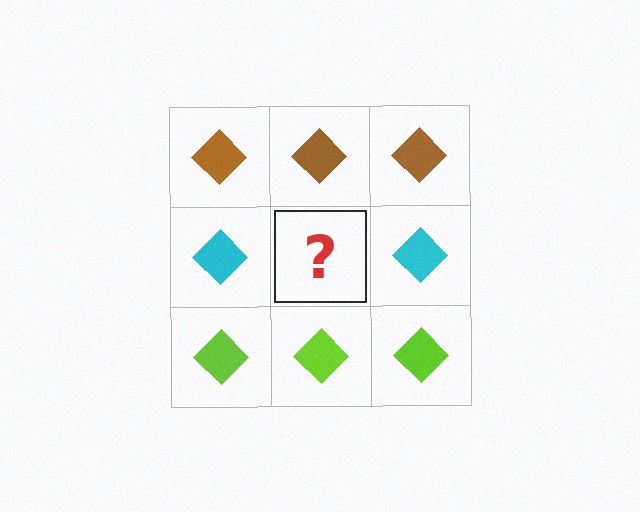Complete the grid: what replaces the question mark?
The question mark should be replaced with a cyan diamond.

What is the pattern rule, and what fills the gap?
The rule is that each row has a consistent color. The gap should be filled with a cyan diamond.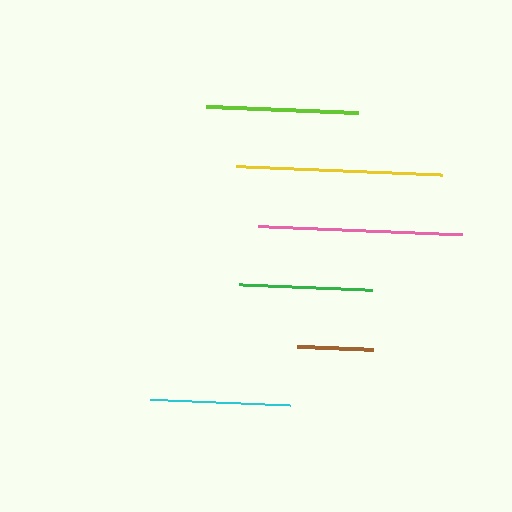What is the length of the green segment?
The green segment is approximately 133 pixels long.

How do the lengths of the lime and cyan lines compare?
The lime and cyan lines are approximately the same length.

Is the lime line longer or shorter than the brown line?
The lime line is longer than the brown line.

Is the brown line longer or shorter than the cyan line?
The cyan line is longer than the brown line.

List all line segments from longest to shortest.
From longest to shortest: yellow, pink, lime, cyan, green, brown.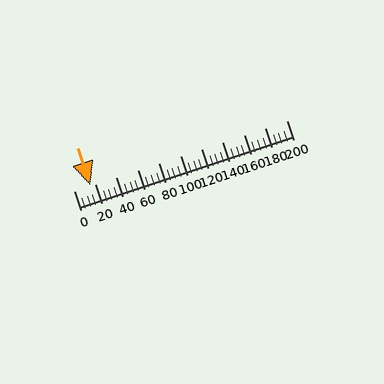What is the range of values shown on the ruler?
The ruler shows values from 0 to 200.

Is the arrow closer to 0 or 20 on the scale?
The arrow is closer to 20.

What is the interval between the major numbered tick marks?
The major tick marks are spaced 20 units apart.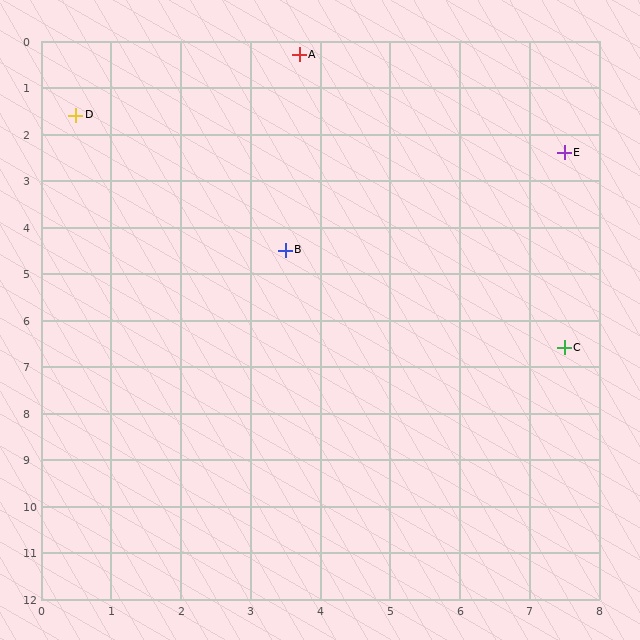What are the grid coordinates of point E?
Point E is at approximately (7.5, 2.4).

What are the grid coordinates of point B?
Point B is at approximately (3.5, 4.5).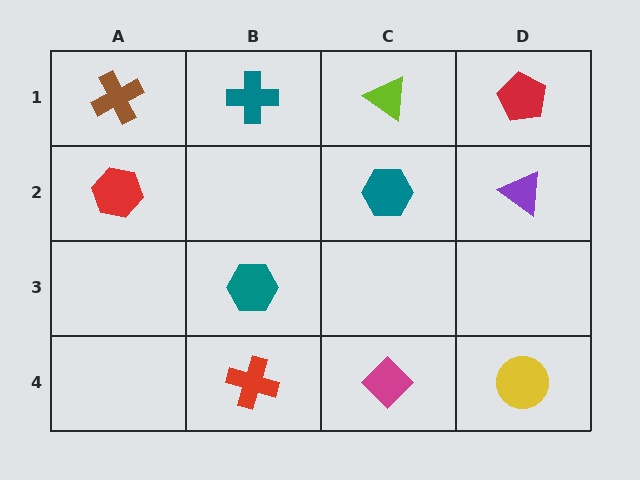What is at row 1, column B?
A teal cross.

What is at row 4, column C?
A magenta diamond.